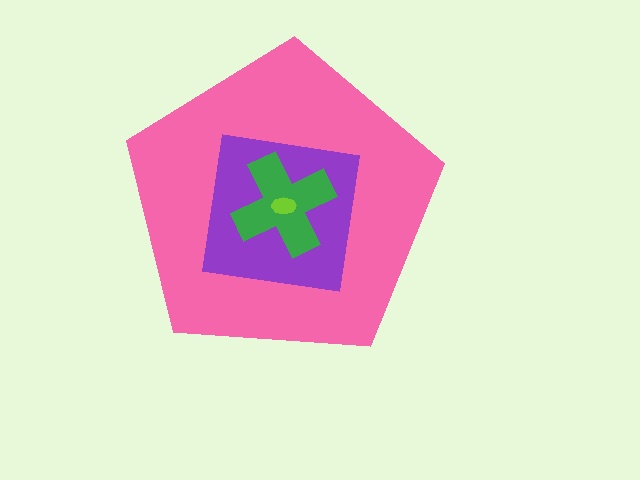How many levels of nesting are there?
4.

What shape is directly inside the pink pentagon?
The purple square.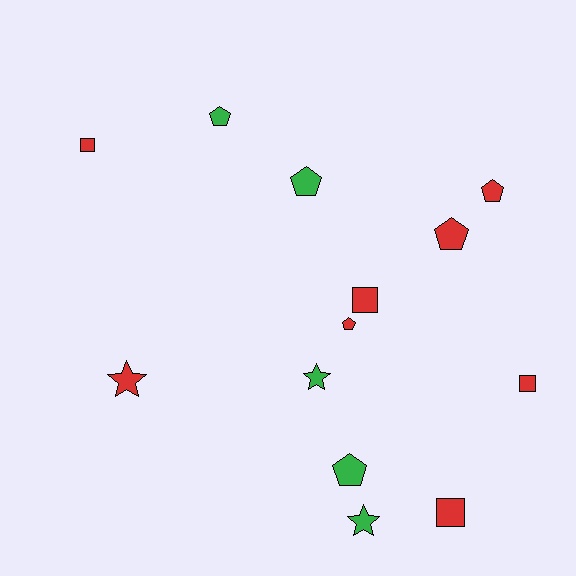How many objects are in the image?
There are 13 objects.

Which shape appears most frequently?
Pentagon, with 6 objects.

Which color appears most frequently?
Red, with 8 objects.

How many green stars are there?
There are 2 green stars.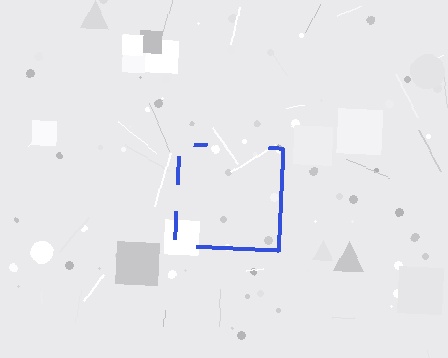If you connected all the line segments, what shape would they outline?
They would outline a square.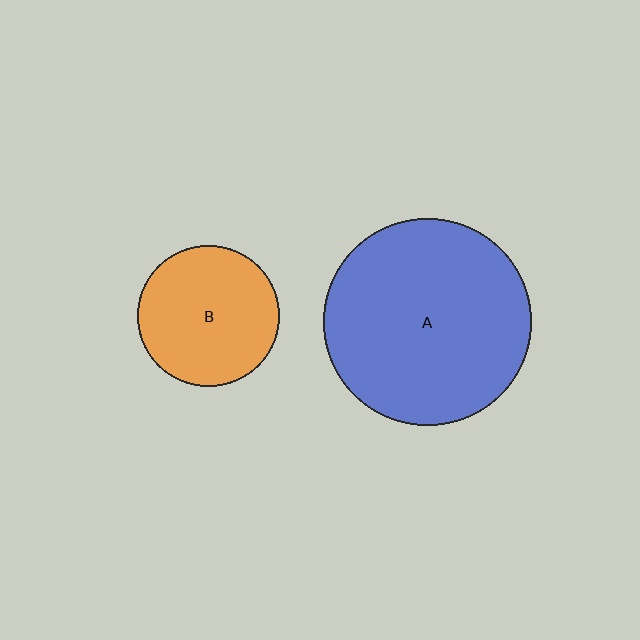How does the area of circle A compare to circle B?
Approximately 2.2 times.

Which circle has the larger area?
Circle A (blue).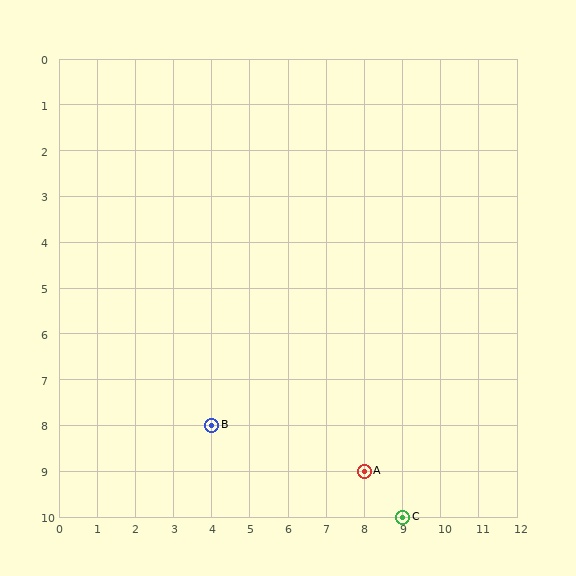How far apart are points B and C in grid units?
Points B and C are 5 columns and 2 rows apart (about 5.4 grid units diagonally).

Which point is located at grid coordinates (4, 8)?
Point B is at (4, 8).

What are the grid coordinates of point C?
Point C is at grid coordinates (9, 10).